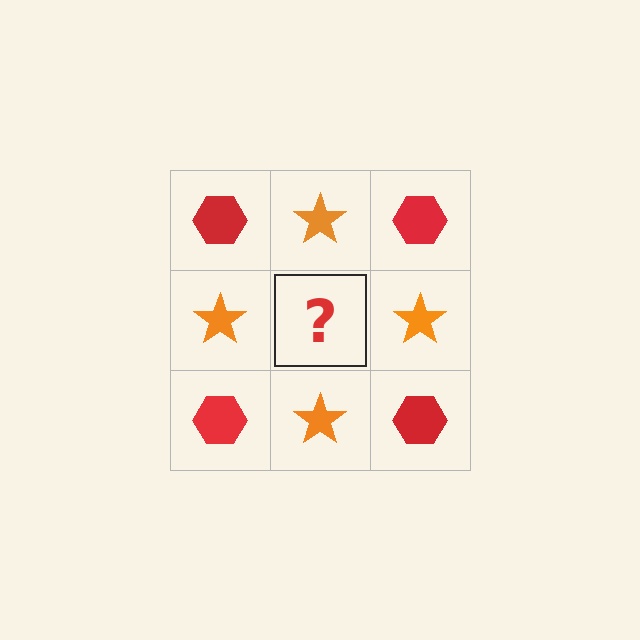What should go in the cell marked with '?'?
The missing cell should contain a red hexagon.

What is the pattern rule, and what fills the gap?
The rule is that it alternates red hexagon and orange star in a checkerboard pattern. The gap should be filled with a red hexagon.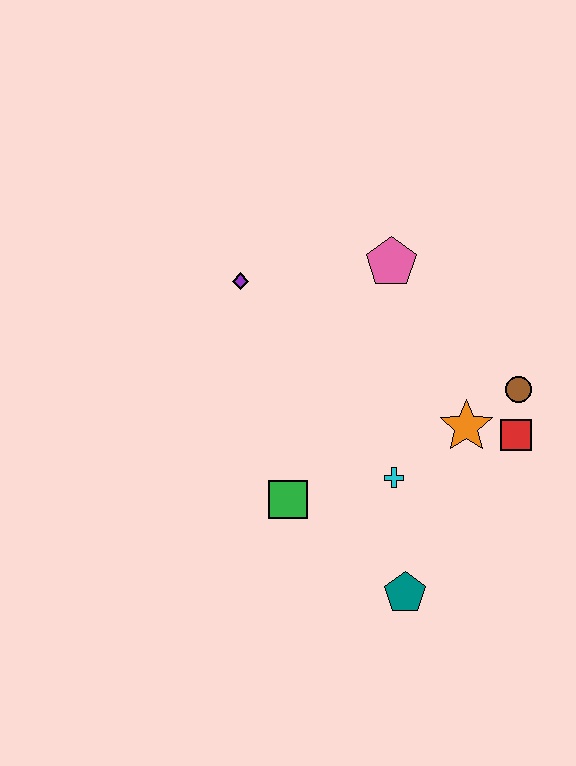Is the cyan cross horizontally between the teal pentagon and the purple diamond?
Yes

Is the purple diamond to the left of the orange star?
Yes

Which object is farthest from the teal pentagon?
The purple diamond is farthest from the teal pentagon.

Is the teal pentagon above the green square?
No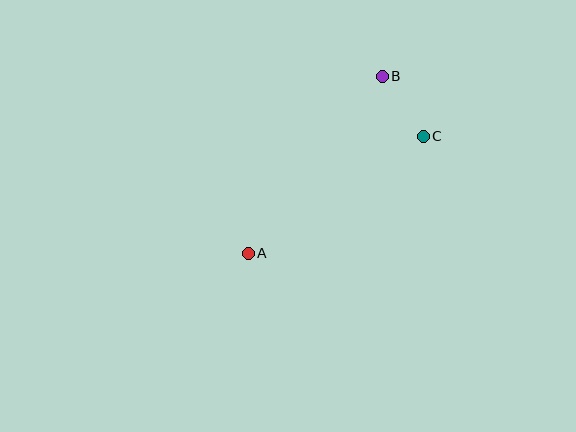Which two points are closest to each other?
Points B and C are closest to each other.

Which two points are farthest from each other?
Points A and B are farthest from each other.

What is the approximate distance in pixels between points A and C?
The distance between A and C is approximately 210 pixels.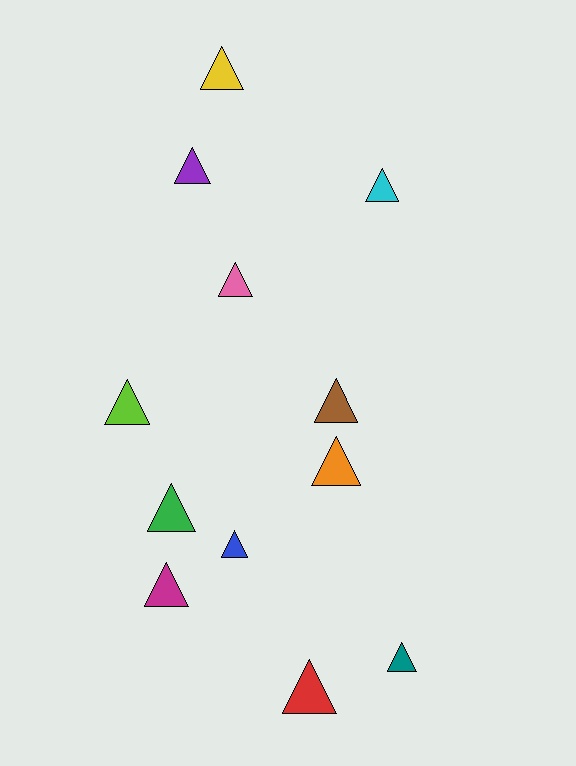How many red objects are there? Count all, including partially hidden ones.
There is 1 red object.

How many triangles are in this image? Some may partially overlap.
There are 12 triangles.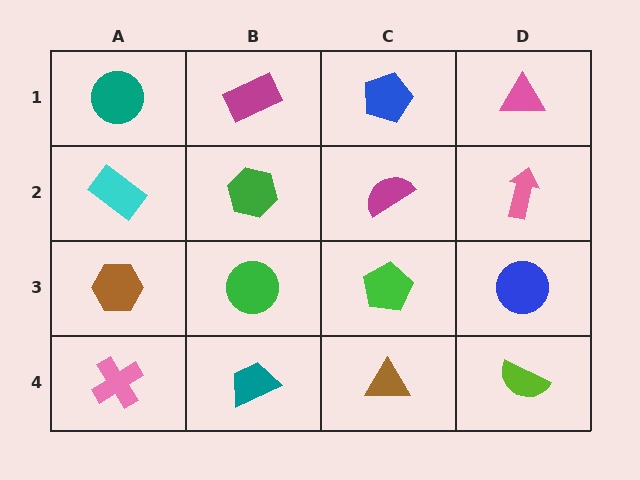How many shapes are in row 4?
4 shapes.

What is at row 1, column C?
A blue pentagon.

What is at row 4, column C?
A brown triangle.